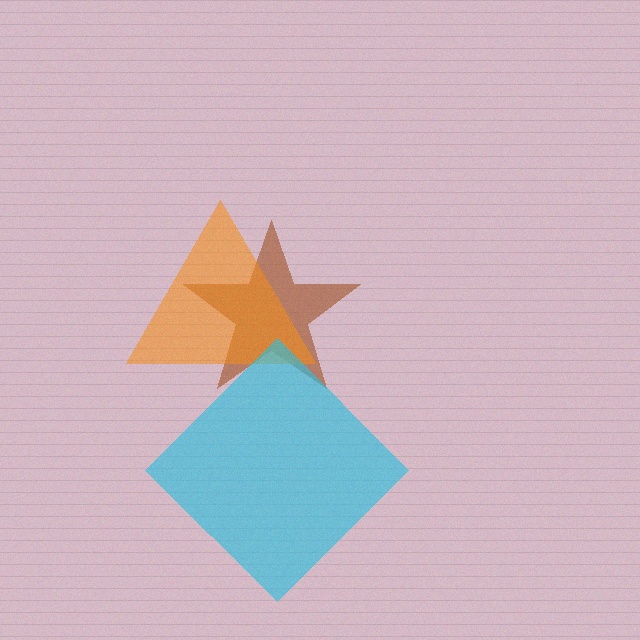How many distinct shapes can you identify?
There are 3 distinct shapes: a brown star, an orange triangle, a cyan diamond.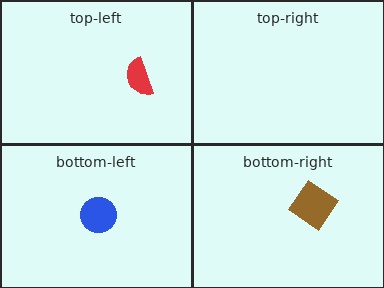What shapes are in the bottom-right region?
The brown diamond.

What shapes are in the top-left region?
The red semicircle.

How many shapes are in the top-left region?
1.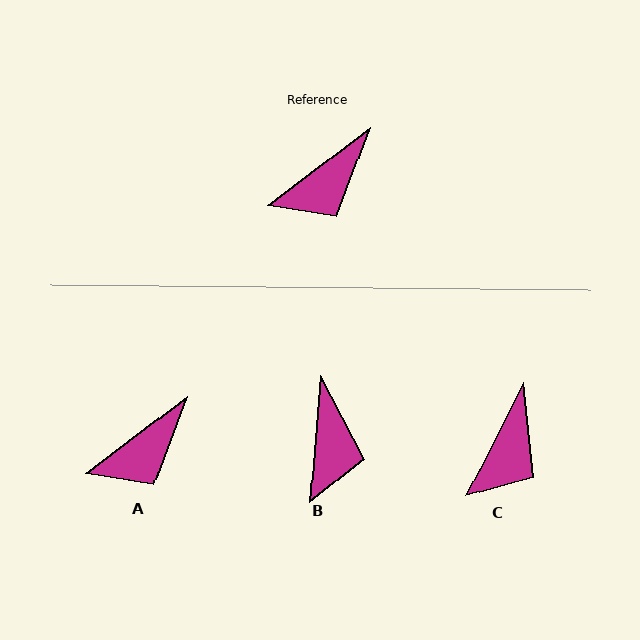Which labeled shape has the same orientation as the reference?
A.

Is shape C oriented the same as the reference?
No, it is off by about 26 degrees.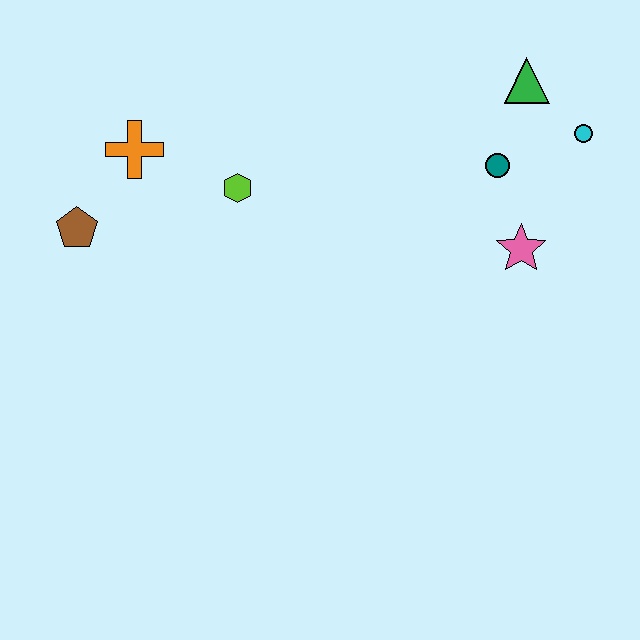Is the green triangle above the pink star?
Yes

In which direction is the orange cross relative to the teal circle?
The orange cross is to the left of the teal circle.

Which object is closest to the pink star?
The teal circle is closest to the pink star.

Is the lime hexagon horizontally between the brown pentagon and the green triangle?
Yes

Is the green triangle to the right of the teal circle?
Yes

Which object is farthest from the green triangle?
The brown pentagon is farthest from the green triangle.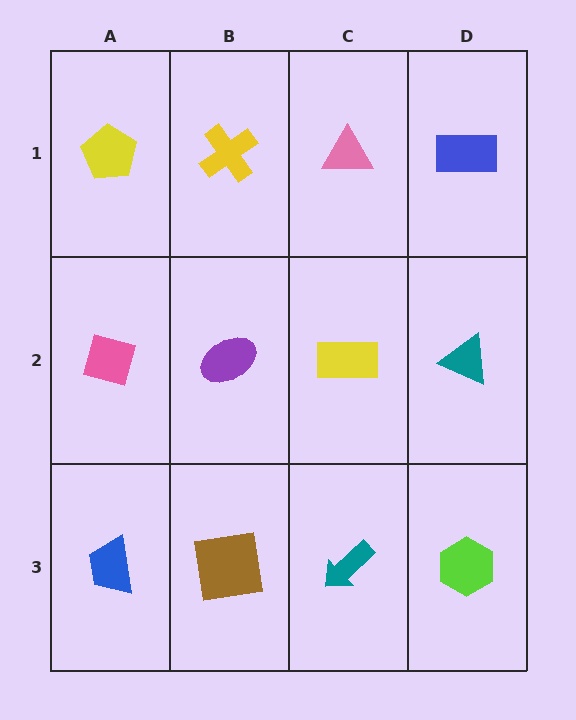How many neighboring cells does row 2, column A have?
3.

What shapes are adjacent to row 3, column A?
A pink diamond (row 2, column A), a brown square (row 3, column B).